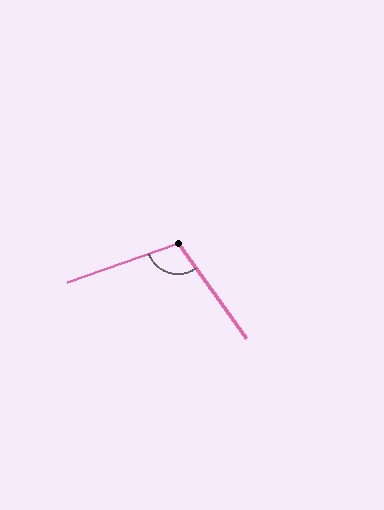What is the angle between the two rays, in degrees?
Approximately 107 degrees.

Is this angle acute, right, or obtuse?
It is obtuse.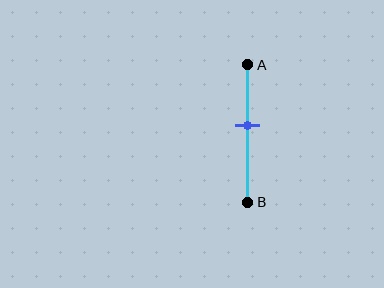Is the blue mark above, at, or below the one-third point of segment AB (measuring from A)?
The blue mark is below the one-third point of segment AB.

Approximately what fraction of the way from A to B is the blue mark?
The blue mark is approximately 45% of the way from A to B.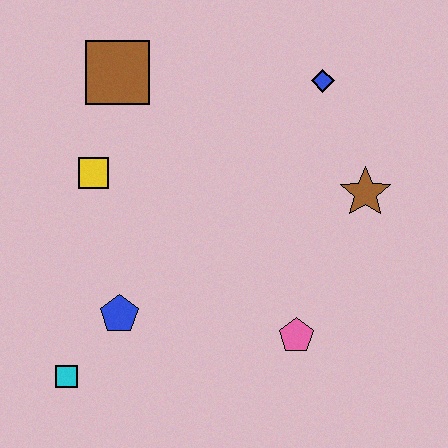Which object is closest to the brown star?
The blue diamond is closest to the brown star.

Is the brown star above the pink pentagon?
Yes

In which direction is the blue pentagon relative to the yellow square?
The blue pentagon is below the yellow square.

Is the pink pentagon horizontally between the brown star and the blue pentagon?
Yes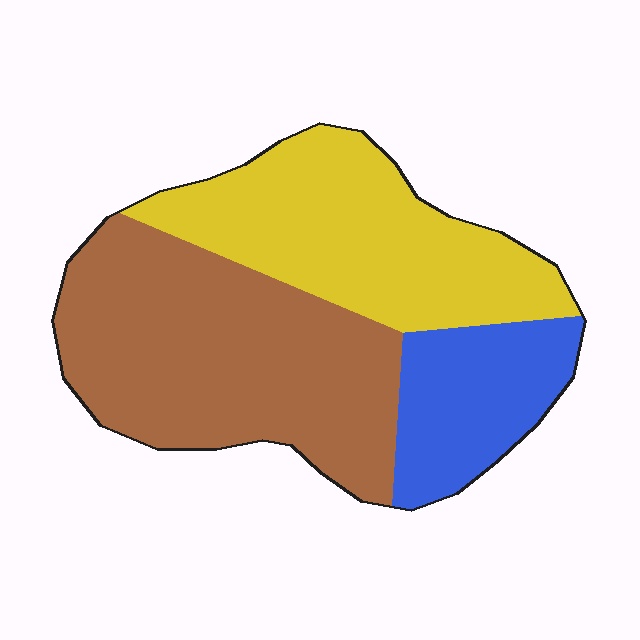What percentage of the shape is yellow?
Yellow covers around 35% of the shape.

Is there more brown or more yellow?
Brown.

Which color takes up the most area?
Brown, at roughly 45%.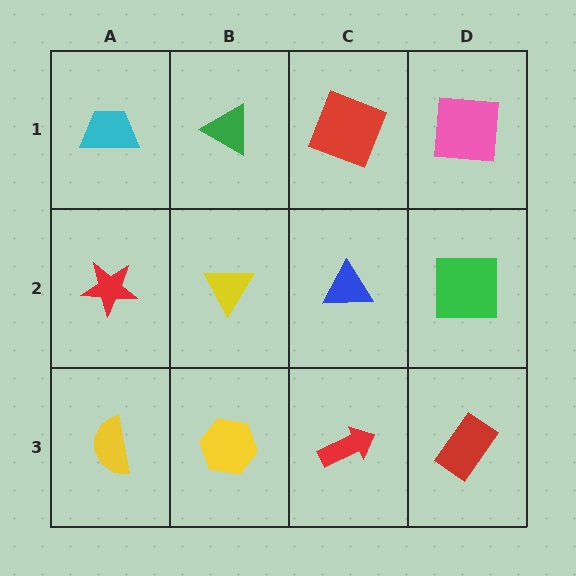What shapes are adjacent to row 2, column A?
A cyan trapezoid (row 1, column A), a yellow semicircle (row 3, column A), a yellow triangle (row 2, column B).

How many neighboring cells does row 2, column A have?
3.